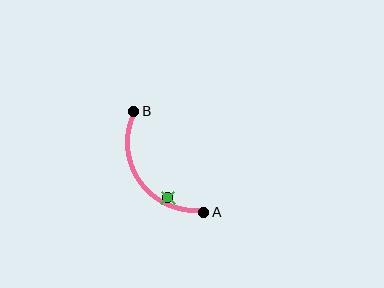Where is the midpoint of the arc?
The arc midpoint is the point on the curve farthest from the straight line joining A and B. It sits below and to the left of that line.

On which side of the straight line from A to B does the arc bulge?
The arc bulges below and to the left of the straight line connecting A and B.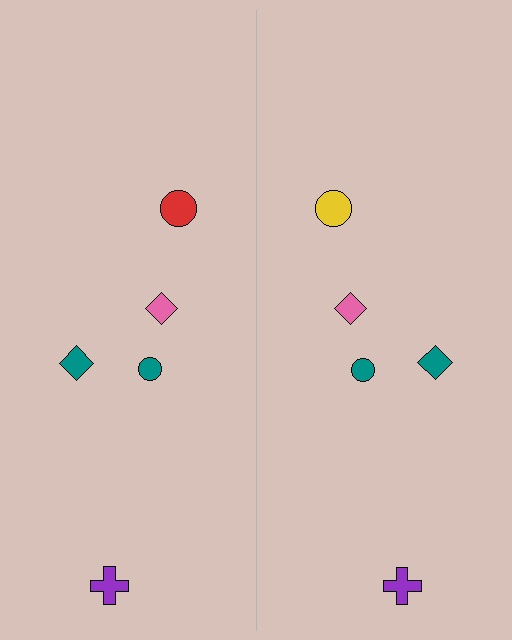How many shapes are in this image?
There are 10 shapes in this image.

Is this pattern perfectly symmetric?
No, the pattern is not perfectly symmetric. The yellow circle on the right side breaks the symmetry — its mirror counterpart is red.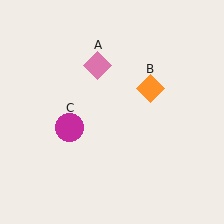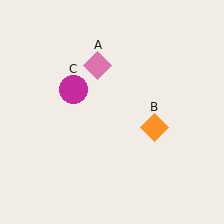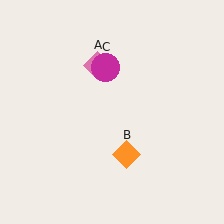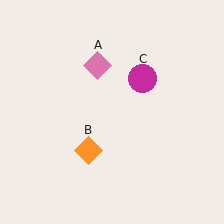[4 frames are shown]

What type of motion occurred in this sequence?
The orange diamond (object B), magenta circle (object C) rotated clockwise around the center of the scene.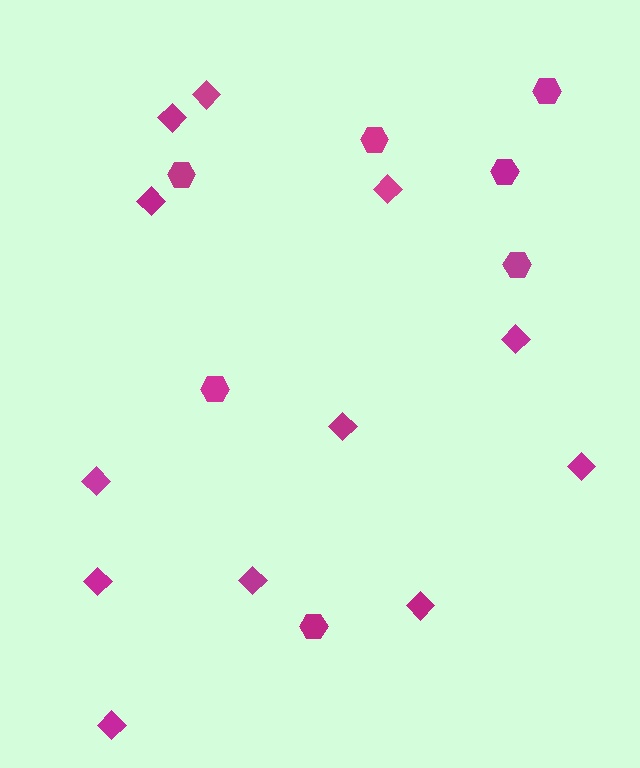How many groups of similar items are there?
There are 2 groups: one group of diamonds (12) and one group of hexagons (7).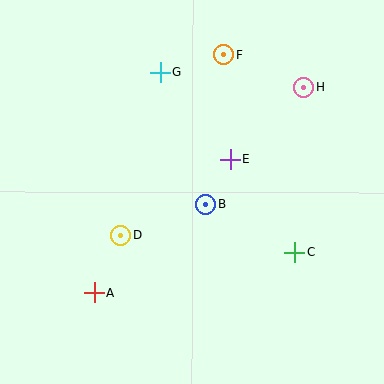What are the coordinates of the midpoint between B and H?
The midpoint between B and H is at (255, 146).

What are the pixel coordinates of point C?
Point C is at (295, 252).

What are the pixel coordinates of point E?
Point E is at (230, 159).